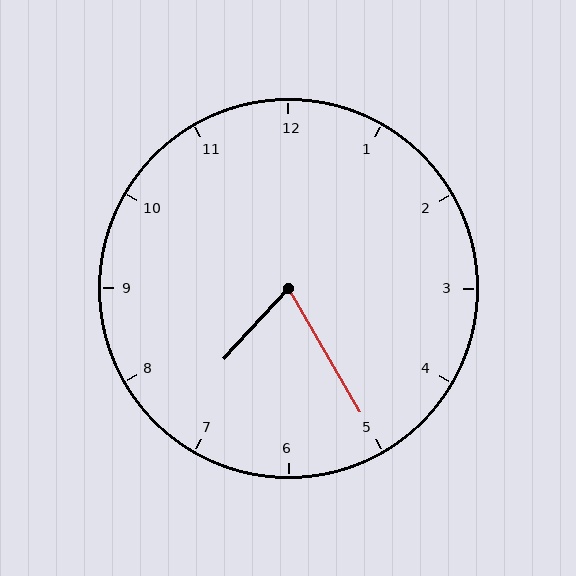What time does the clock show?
7:25.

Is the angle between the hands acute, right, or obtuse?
It is acute.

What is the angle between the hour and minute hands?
Approximately 72 degrees.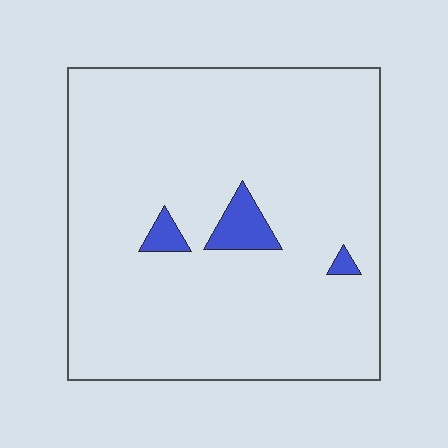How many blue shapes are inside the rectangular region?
3.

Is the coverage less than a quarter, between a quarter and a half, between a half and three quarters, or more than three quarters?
Less than a quarter.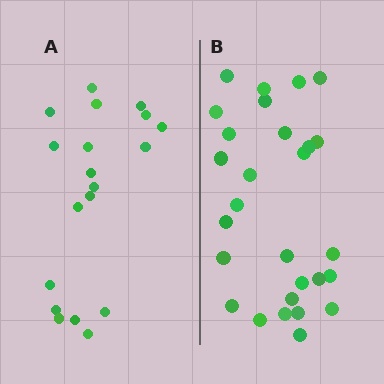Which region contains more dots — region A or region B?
Region B (the right region) has more dots.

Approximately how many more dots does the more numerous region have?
Region B has roughly 8 or so more dots than region A.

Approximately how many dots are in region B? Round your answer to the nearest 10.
About 30 dots. (The exact count is 28, which rounds to 30.)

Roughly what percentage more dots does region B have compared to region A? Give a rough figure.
About 45% more.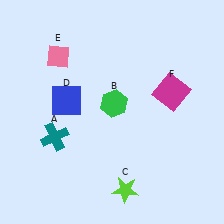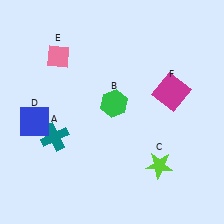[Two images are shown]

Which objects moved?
The objects that moved are: the lime star (C), the blue square (D).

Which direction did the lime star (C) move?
The lime star (C) moved right.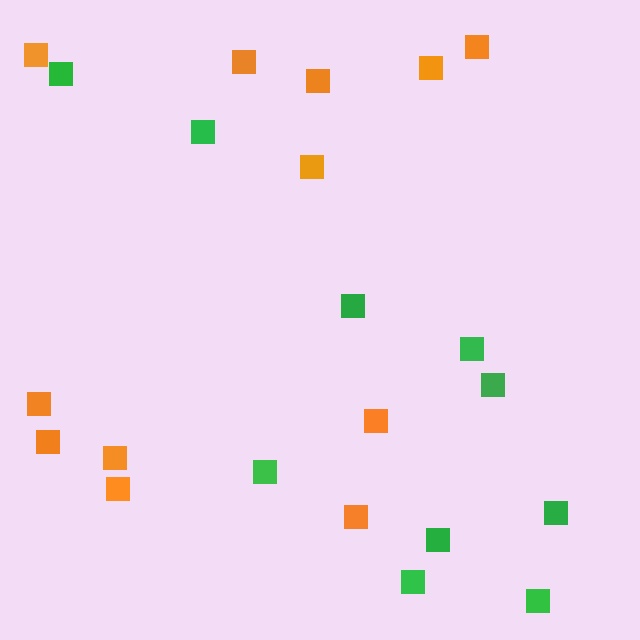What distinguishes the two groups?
There are 2 groups: one group of orange squares (12) and one group of green squares (10).